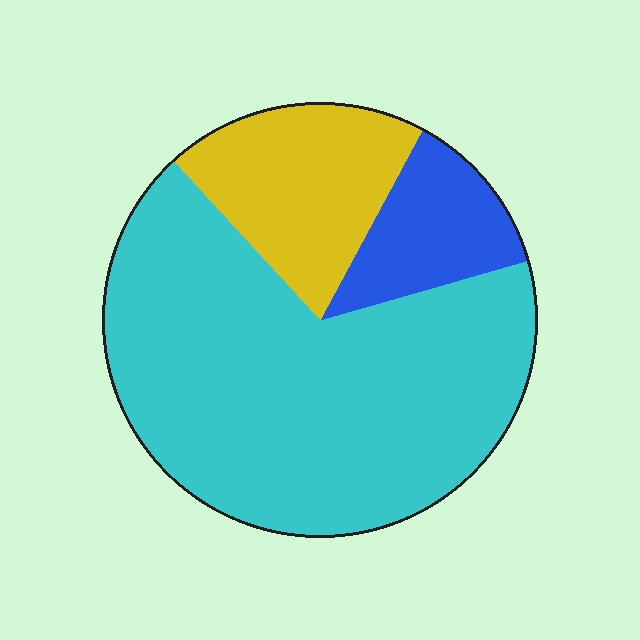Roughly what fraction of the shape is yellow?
Yellow covers 20% of the shape.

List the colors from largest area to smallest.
From largest to smallest: cyan, yellow, blue.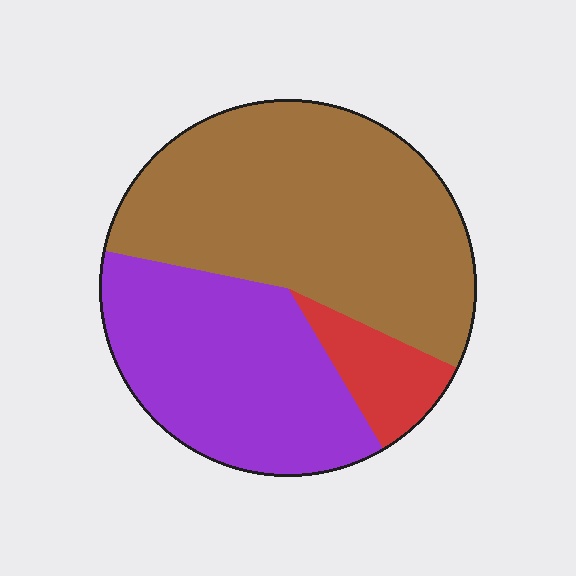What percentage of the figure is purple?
Purple covers 37% of the figure.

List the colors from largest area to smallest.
From largest to smallest: brown, purple, red.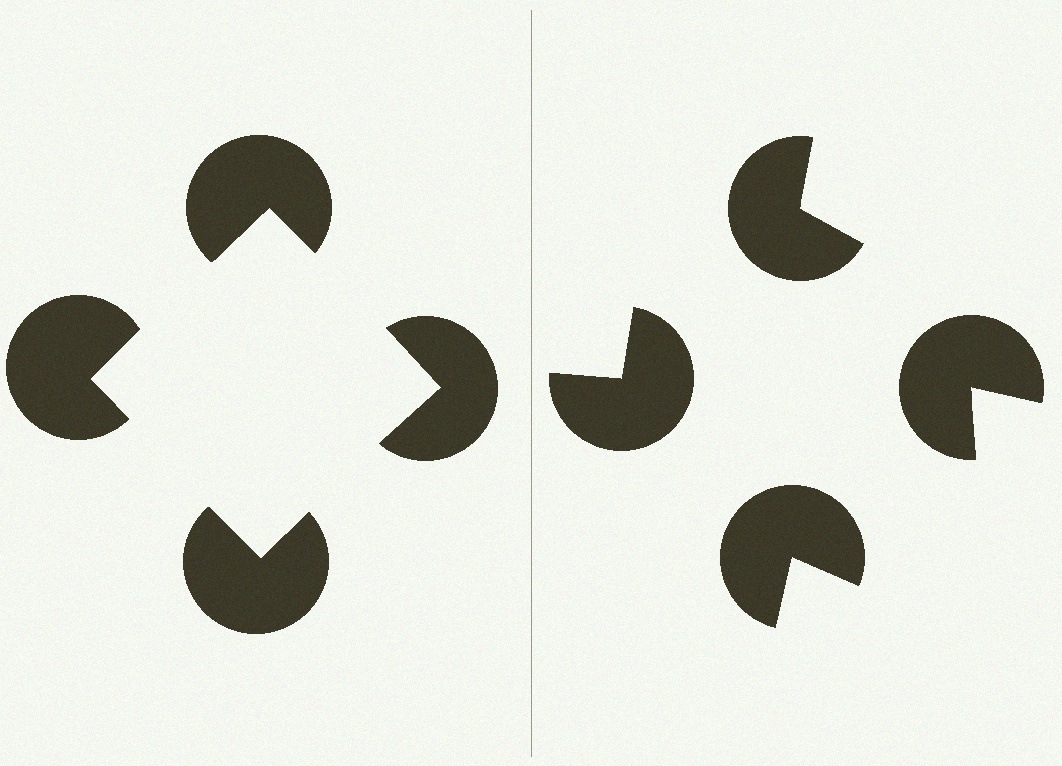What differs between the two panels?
The pac-man discs are positioned identically on both sides; only the wedge orientations differ. On the left they align to a square; on the right they are misaligned.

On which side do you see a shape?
An illusory square appears on the left side. On the right side the wedge cuts are rotated, so no coherent shape forms.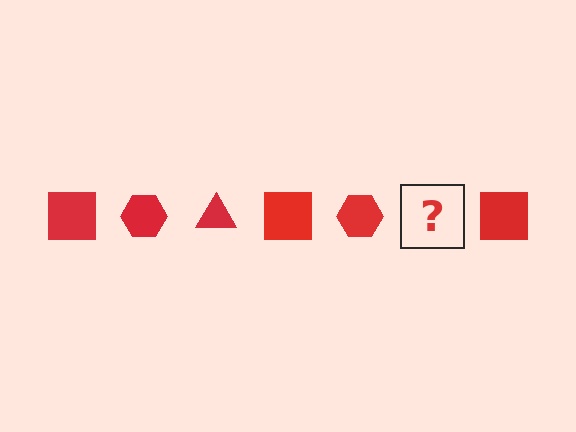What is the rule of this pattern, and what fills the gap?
The rule is that the pattern cycles through square, hexagon, triangle shapes in red. The gap should be filled with a red triangle.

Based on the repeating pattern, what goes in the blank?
The blank should be a red triangle.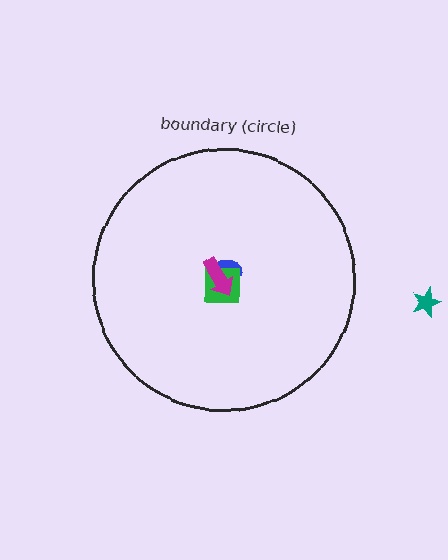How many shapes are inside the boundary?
3 inside, 1 outside.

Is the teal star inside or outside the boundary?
Outside.